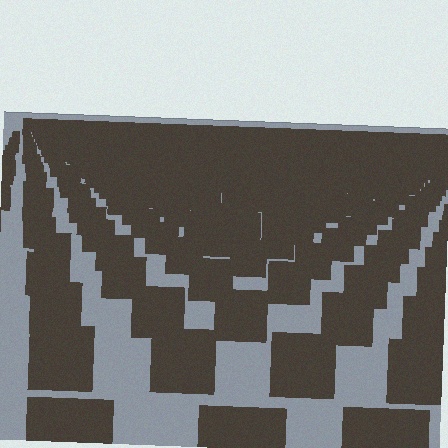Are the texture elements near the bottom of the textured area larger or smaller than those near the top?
Larger. Near the bottom, elements are closer to the viewer and appear at a bigger on-screen size.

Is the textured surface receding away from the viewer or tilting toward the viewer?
The surface is receding away from the viewer. Texture elements get smaller and denser toward the top.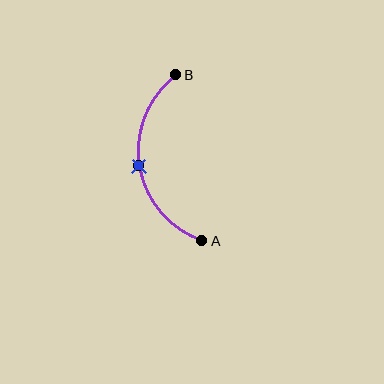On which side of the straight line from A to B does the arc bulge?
The arc bulges to the left of the straight line connecting A and B.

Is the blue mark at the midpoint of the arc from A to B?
Yes. The blue mark lies on the arc at equal arc-length from both A and B — it is the arc midpoint.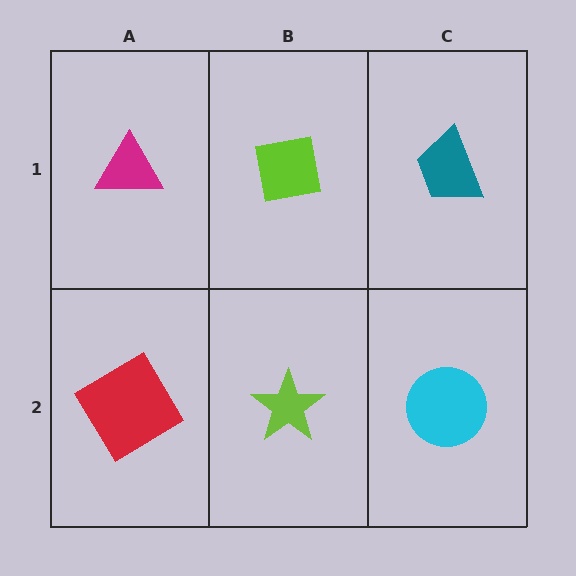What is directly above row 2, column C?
A teal trapezoid.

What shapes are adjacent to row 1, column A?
A red diamond (row 2, column A), a lime square (row 1, column B).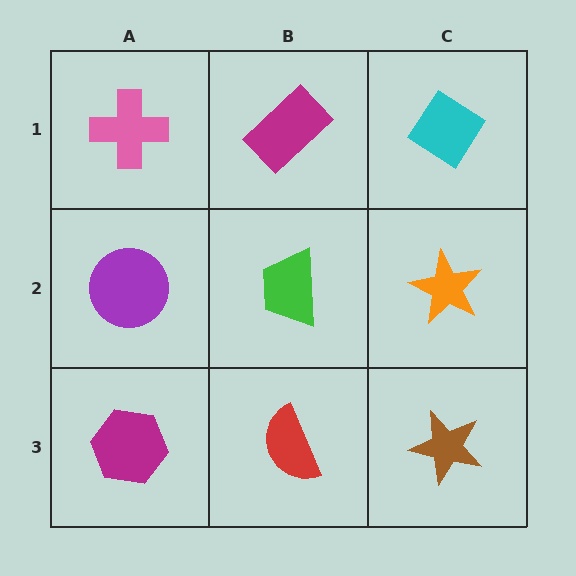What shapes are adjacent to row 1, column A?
A purple circle (row 2, column A), a magenta rectangle (row 1, column B).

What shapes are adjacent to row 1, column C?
An orange star (row 2, column C), a magenta rectangle (row 1, column B).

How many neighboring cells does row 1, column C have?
2.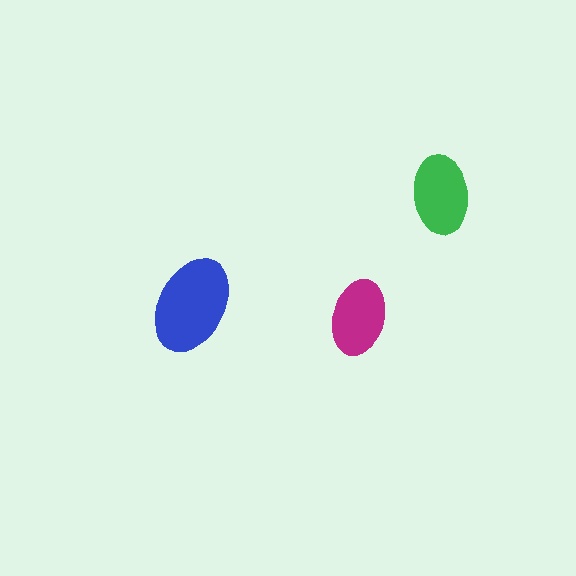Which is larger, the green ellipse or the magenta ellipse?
The green one.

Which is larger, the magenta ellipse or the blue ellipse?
The blue one.